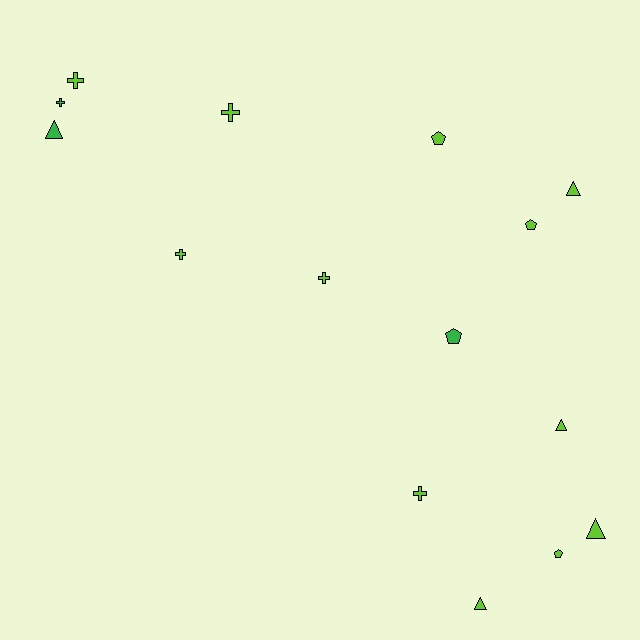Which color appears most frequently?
Lime, with 12 objects.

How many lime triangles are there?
There are 4 lime triangles.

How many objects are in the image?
There are 15 objects.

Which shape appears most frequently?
Cross, with 6 objects.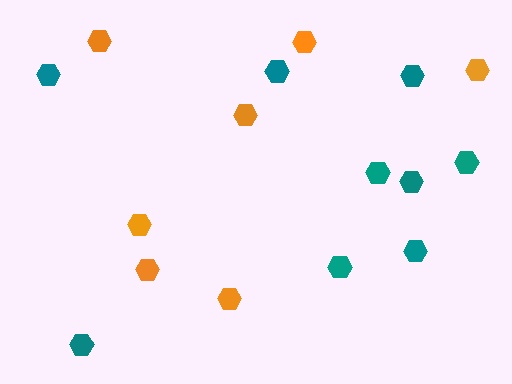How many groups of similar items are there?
There are 2 groups: one group of teal hexagons (9) and one group of orange hexagons (7).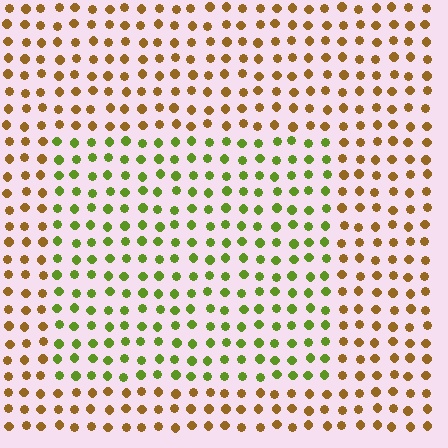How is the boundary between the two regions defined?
The boundary is defined purely by a slight shift in hue (about 54 degrees). Spacing, size, and orientation are identical on both sides.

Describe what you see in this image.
The image is filled with small brown elements in a uniform arrangement. A rectangle-shaped region is visible where the elements are tinted to a slightly different hue, forming a subtle color boundary.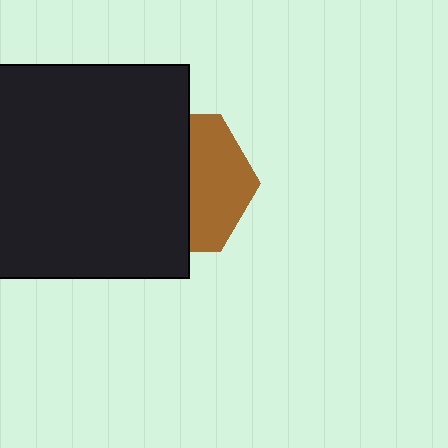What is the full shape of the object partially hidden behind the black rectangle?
The partially hidden object is a brown hexagon.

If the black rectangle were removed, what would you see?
You would see the complete brown hexagon.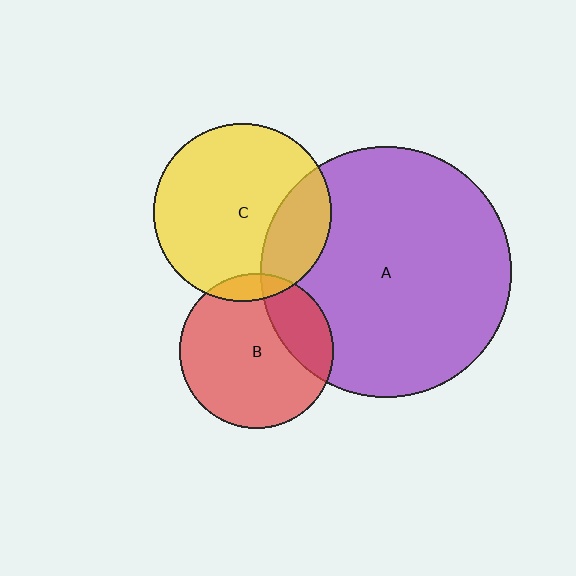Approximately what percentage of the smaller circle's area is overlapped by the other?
Approximately 10%.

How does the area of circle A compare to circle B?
Approximately 2.6 times.